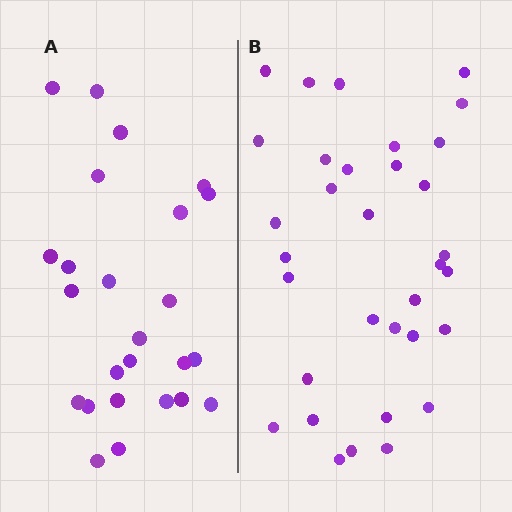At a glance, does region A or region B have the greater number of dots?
Region B (the right region) has more dots.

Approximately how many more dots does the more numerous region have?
Region B has roughly 8 or so more dots than region A.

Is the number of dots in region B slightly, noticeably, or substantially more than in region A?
Region B has noticeably more, but not dramatically so. The ratio is roughly 1.3 to 1.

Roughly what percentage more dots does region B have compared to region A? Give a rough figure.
About 30% more.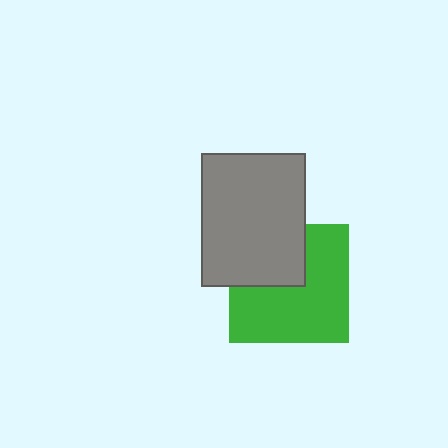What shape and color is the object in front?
The object in front is a gray rectangle.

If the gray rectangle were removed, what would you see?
You would see the complete green square.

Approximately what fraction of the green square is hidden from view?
Roughly 34% of the green square is hidden behind the gray rectangle.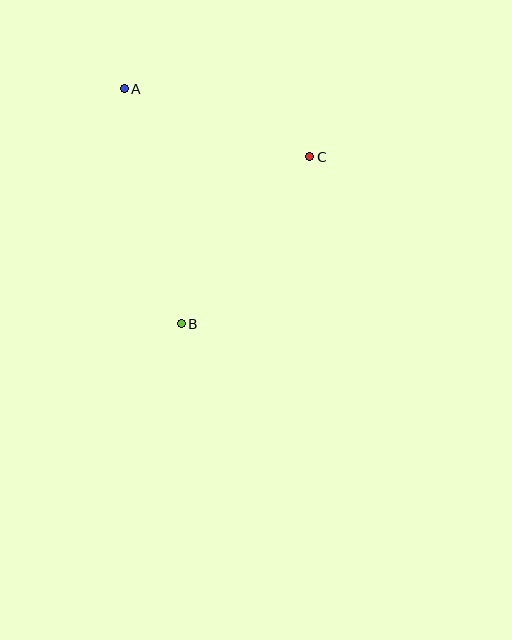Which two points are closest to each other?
Points A and C are closest to each other.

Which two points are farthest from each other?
Points A and B are farthest from each other.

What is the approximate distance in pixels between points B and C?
The distance between B and C is approximately 211 pixels.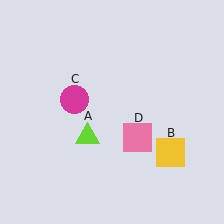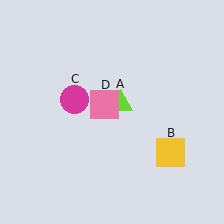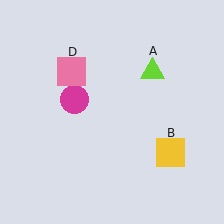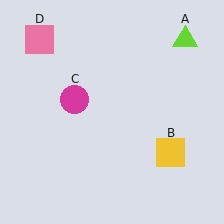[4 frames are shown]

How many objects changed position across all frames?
2 objects changed position: lime triangle (object A), pink square (object D).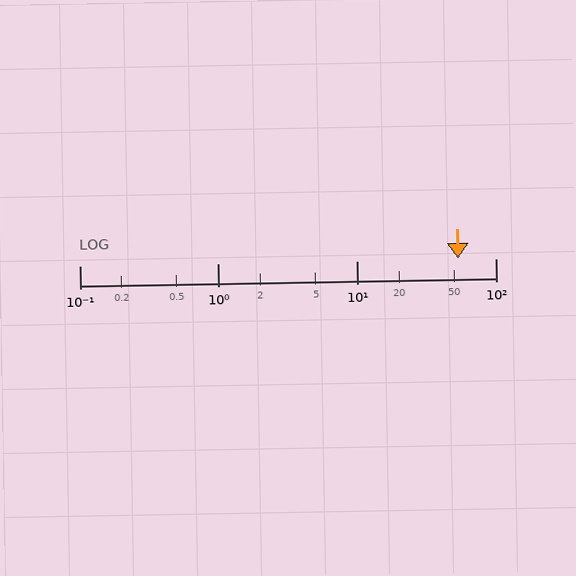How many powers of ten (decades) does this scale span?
The scale spans 3 decades, from 0.1 to 100.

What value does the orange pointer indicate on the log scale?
The pointer indicates approximately 54.